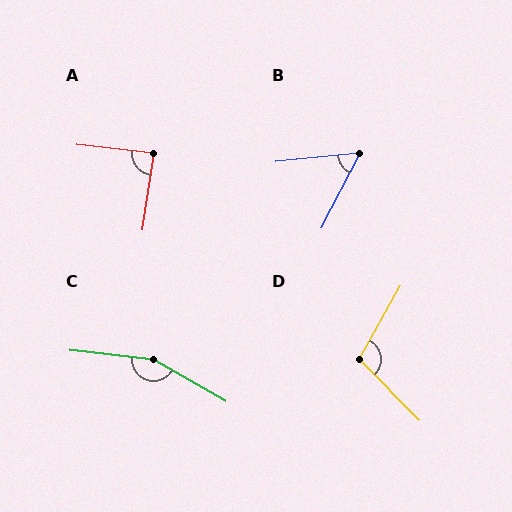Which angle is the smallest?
B, at approximately 57 degrees.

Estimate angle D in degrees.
Approximately 106 degrees.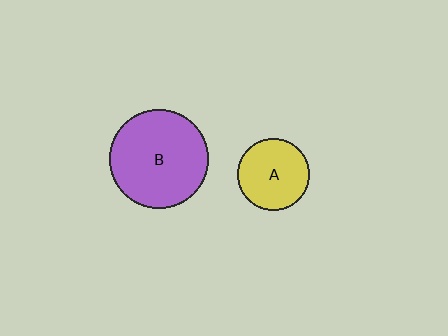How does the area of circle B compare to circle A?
Approximately 1.9 times.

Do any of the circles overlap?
No, none of the circles overlap.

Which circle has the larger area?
Circle B (purple).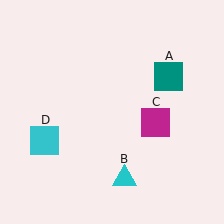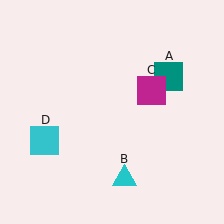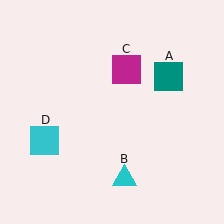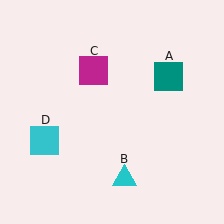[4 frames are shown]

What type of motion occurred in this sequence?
The magenta square (object C) rotated counterclockwise around the center of the scene.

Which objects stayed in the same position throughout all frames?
Teal square (object A) and cyan triangle (object B) and cyan square (object D) remained stationary.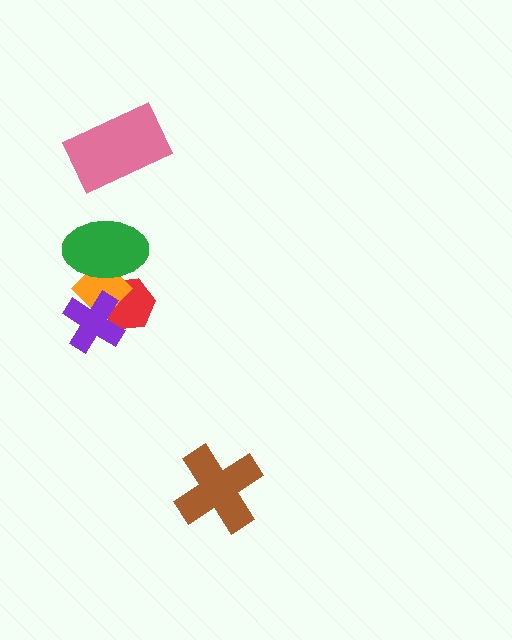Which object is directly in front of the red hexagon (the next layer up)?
The orange diamond is directly in front of the red hexagon.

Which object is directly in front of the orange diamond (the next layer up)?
The purple cross is directly in front of the orange diamond.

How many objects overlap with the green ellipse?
2 objects overlap with the green ellipse.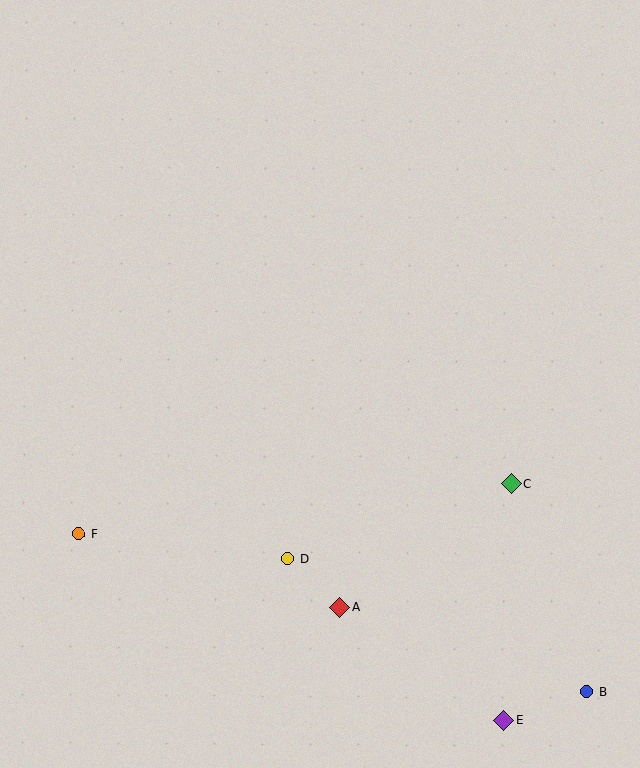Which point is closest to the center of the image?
Point D at (288, 558) is closest to the center.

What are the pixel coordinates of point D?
Point D is at (288, 558).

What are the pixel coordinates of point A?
Point A is at (339, 607).